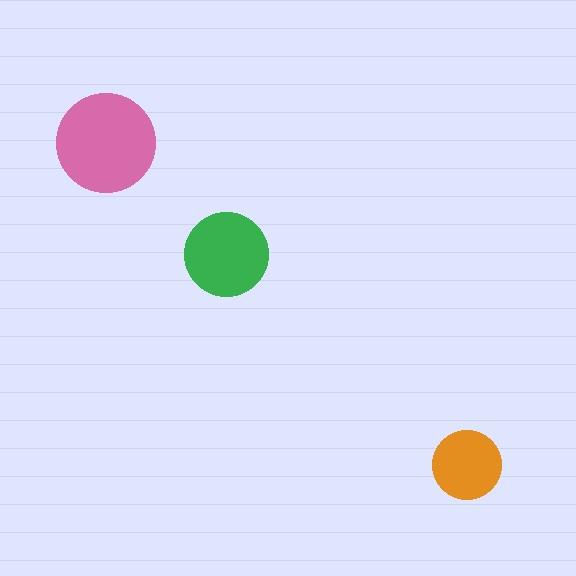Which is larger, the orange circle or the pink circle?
The pink one.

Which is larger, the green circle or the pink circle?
The pink one.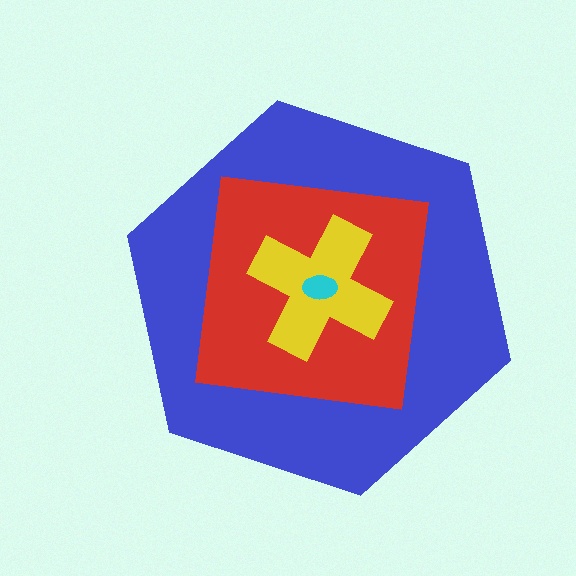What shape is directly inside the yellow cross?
The cyan ellipse.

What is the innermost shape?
The cyan ellipse.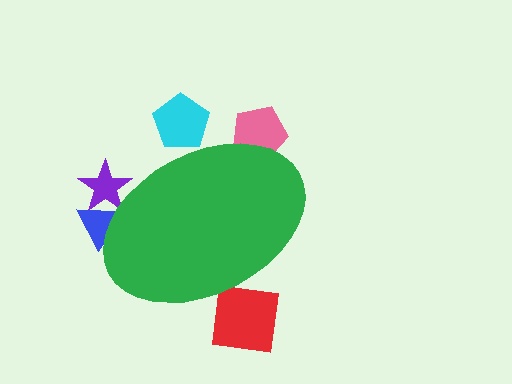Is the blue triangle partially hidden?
Yes, the blue triangle is partially hidden behind the green ellipse.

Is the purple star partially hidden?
Yes, the purple star is partially hidden behind the green ellipse.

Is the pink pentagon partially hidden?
Yes, the pink pentagon is partially hidden behind the green ellipse.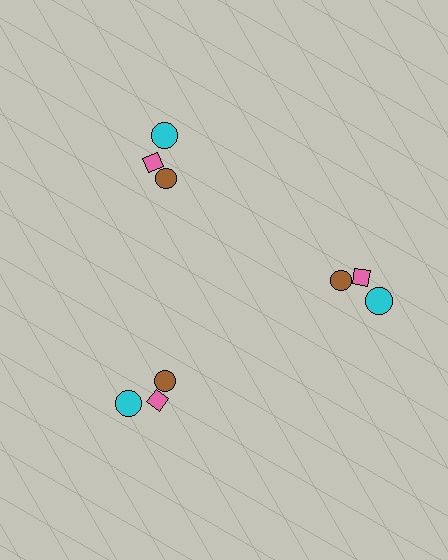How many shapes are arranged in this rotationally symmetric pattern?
There are 9 shapes, arranged in 3 groups of 3.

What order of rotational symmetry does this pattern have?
This pattern has 3-fold rotational symmetry.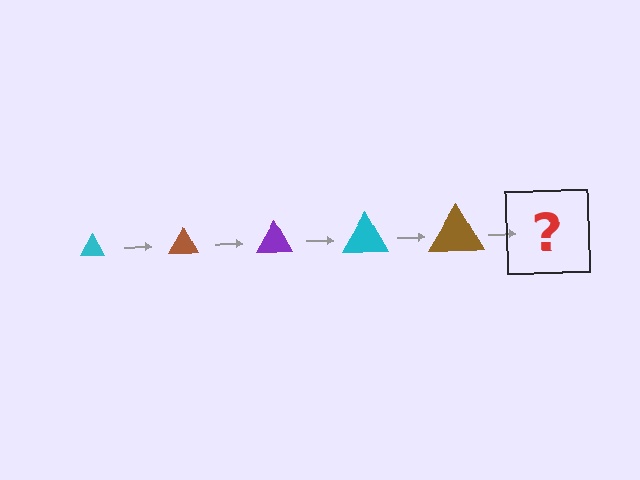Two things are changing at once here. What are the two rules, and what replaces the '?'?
The two rules are that the triangle grows larger each step and the color cycles through cyan, brown, and purple. The '?' should be a purple triangle, larger than the previous one.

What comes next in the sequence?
The next element should be a purple triangle, larger than the previous one.